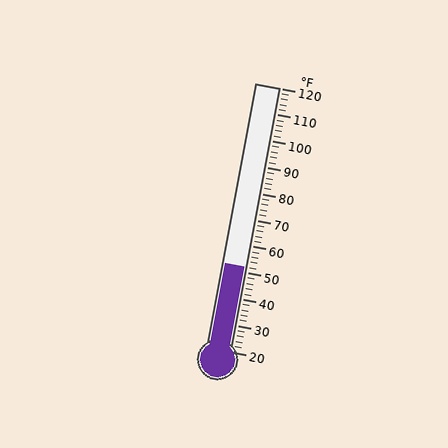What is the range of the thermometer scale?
The thermometer scale ranges from 20°F to 120°F.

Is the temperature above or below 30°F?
The temperature is above 30°F.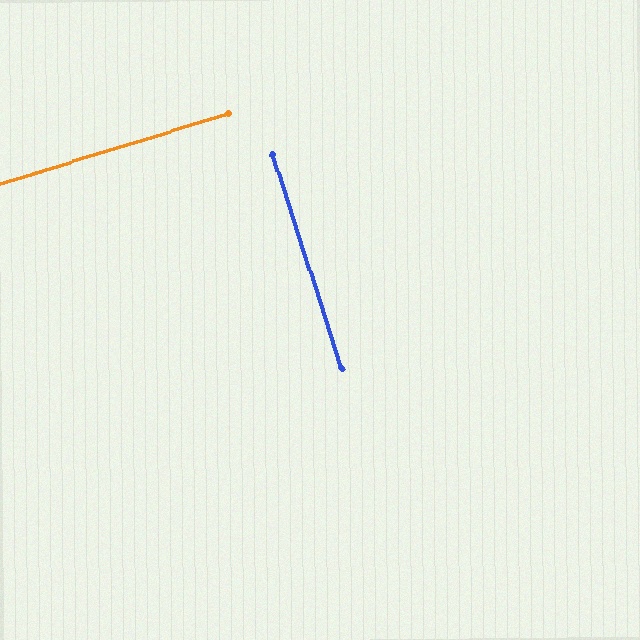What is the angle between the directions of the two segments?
Approximately 89 degrees.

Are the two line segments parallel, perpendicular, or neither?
Perpendicular — they meet at approximately 89°.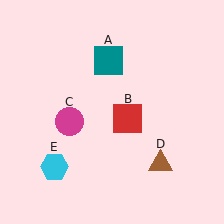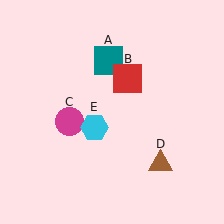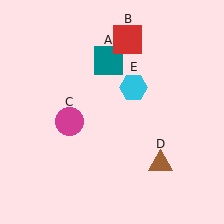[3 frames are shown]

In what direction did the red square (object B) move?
The red square (object B) moved up.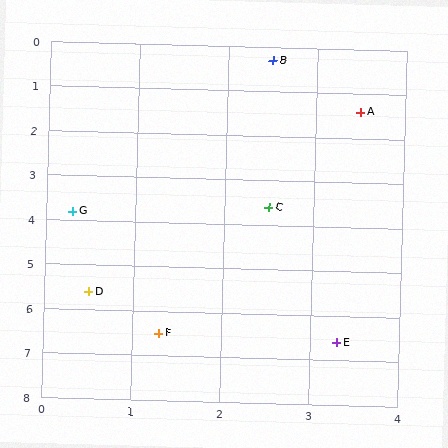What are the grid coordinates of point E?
Point E is at approximately (3.3, 6.6).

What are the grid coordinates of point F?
Point F is at approximately (1.3, 6.5).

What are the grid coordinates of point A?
Point A is at approximately (3.5, 1.4).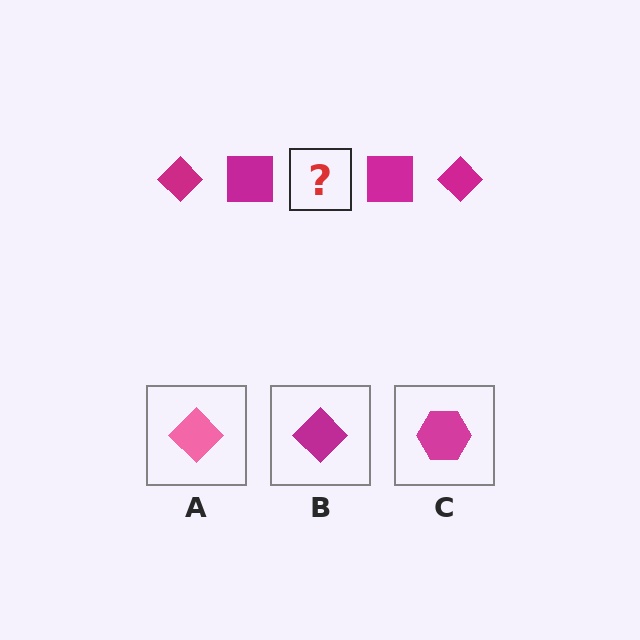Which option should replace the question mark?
Option B.